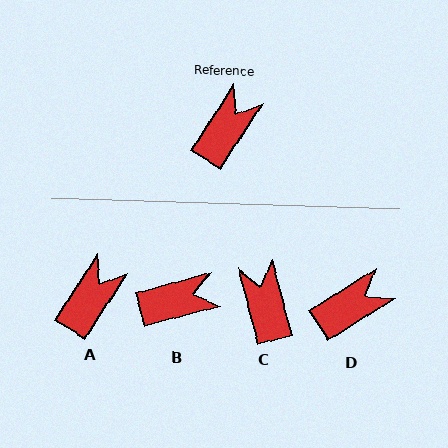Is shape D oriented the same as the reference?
No, it is off by about 25 degrees.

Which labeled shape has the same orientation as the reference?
A.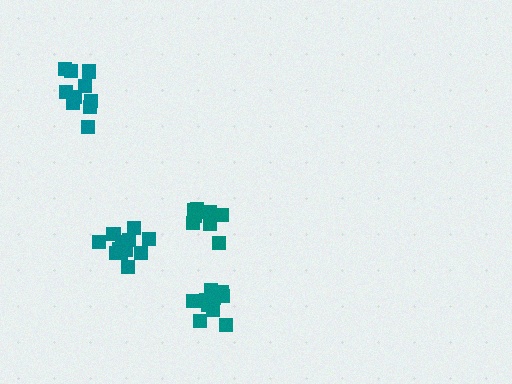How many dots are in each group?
Group 1: 13 dots, Group 2: 11 dots, Group 3: 10 dots, Group 4: 8 dots (42 total).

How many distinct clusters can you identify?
There are 4 distinct clusters.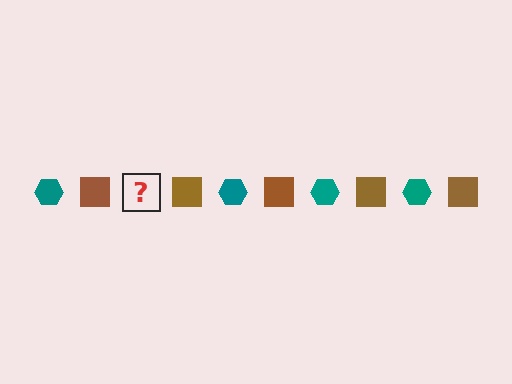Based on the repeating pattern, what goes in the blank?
The blank should be a teal hexagon.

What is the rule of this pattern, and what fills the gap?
The rule is that the pattern alternates between teal hexagon and brown square. The gap should be filled with a teal hexagon.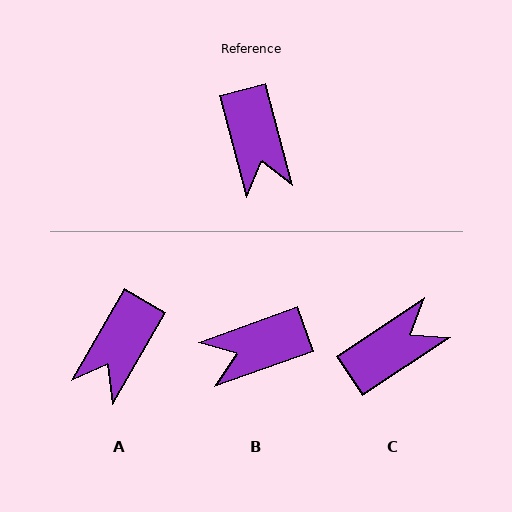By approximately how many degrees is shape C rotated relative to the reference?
Approximately 109 degrees counter-clockwise.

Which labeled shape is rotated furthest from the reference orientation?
C, about 109 degrees away.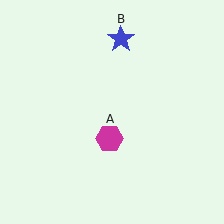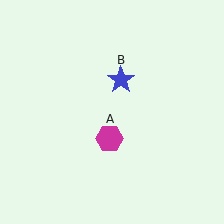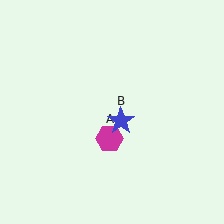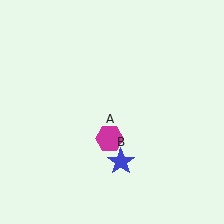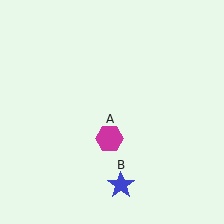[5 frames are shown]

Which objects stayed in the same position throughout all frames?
Magenta hexagon (object A) remained stationary.